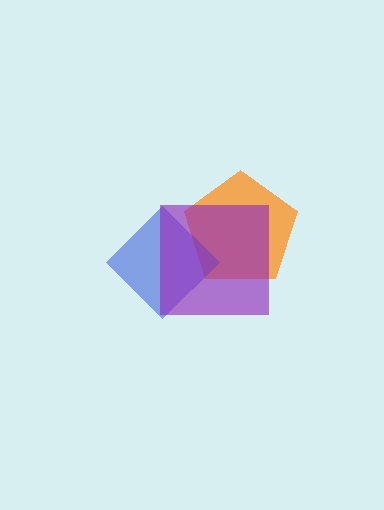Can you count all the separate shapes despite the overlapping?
Yes, there are 3 separate shapes.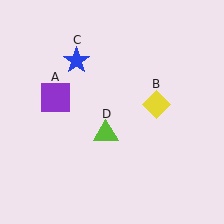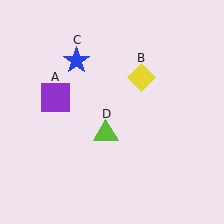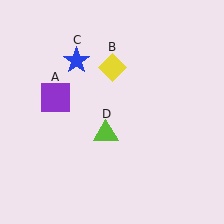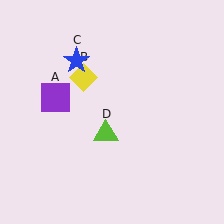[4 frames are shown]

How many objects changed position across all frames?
1 object changed position: yellow diamond (object B).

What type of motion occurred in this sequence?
The yellow diamond (object B) rotated counterclockwise around the center of the scene.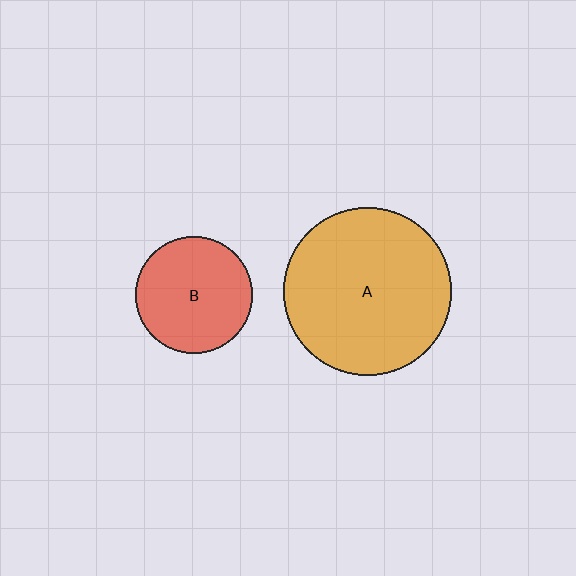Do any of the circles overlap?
No, none of the circles overlap.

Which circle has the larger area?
Circle A (orange).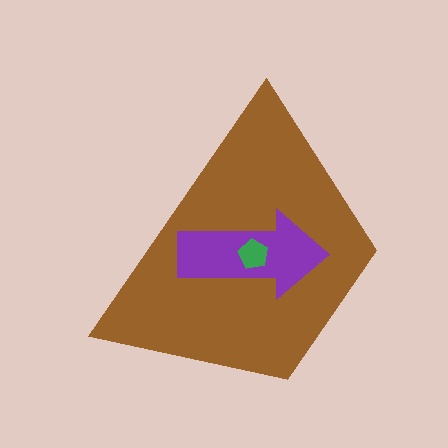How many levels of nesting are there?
3.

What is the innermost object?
The green pentagon.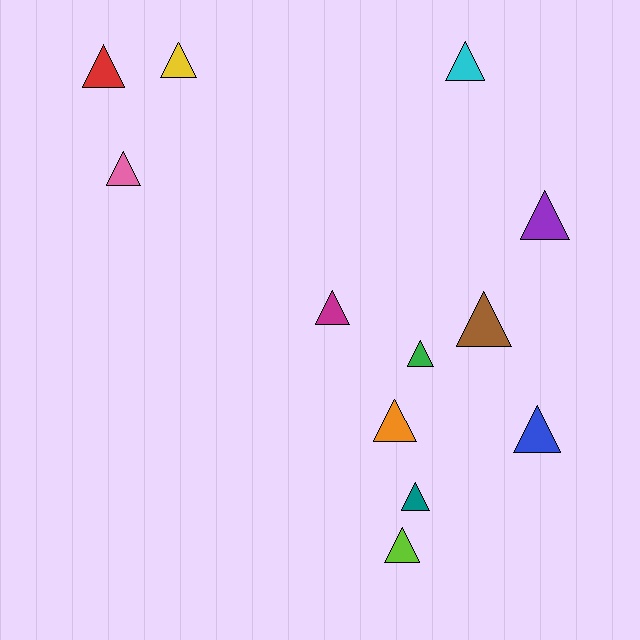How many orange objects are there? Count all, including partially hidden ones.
There is 1 orange object.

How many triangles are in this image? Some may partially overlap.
There are 12 triangles.